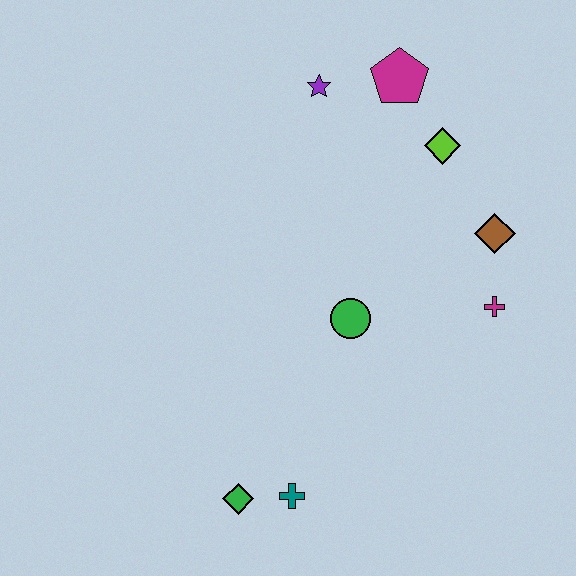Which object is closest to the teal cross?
The green diamond is closest to the teal cross.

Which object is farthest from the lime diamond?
The green diamond is farthest from the lime diamond.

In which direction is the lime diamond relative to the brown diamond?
The lime diamond is above the brown diamond.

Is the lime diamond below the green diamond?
No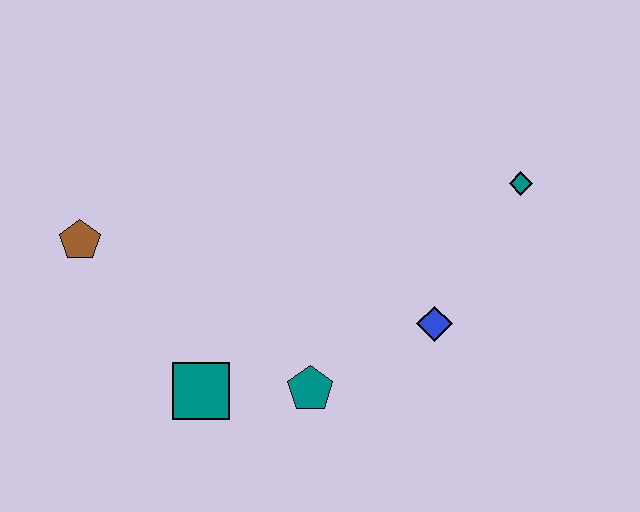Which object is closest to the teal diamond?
The blue diamond is closest to the teal diamond.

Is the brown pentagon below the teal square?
No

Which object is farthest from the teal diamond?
The brown pentagon is farthest from the teal diamond.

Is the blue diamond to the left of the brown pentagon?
No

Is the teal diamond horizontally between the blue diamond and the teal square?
No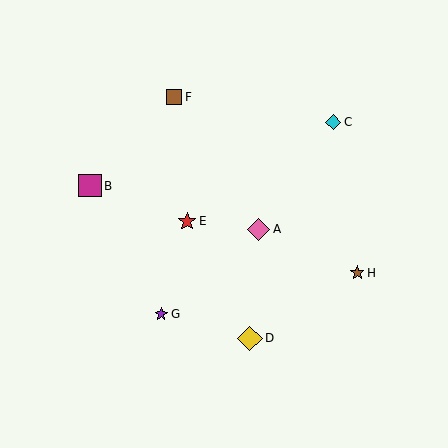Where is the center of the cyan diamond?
The center of the cyan diamond is at (333, 122).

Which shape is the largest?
The yellow diamond (labeled D) is the largest.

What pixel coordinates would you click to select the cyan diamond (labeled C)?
Click at (333, 122) to select the cyan diamond C.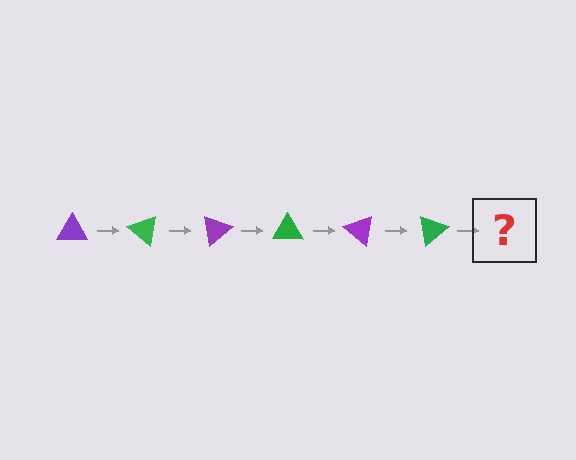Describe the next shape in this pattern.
It should be a purple triangle, rotated 240 degrees from the start.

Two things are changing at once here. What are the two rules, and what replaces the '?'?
The two rules are that it rotates 40 degrees each step and the color cycles through purple and green. The '?' should be a purple triangle, rotated 240 degrees from the start.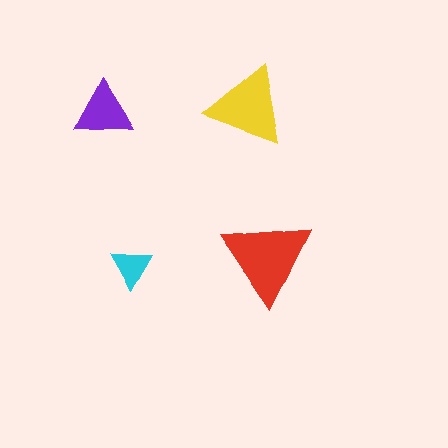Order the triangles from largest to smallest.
the red one, the yellow one, the purple one, the cyan one.